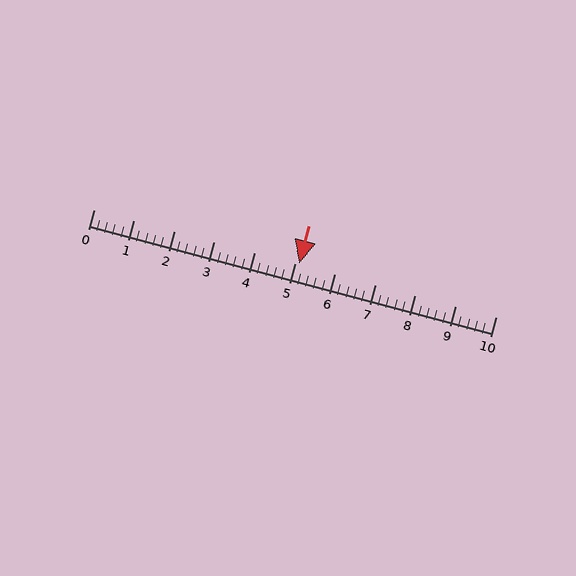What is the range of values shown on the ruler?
The ruler shows values from 0 to 10.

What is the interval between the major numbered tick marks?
The major tick marks are spaced 1 units apart.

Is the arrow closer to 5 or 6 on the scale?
The arrow is closer to 5.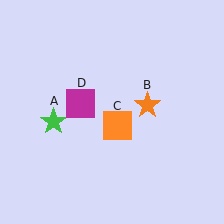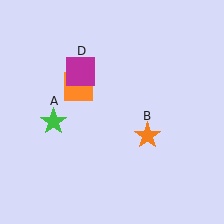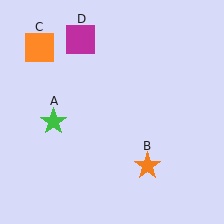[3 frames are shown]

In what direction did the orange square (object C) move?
The orange square (object C) moved up and to the left.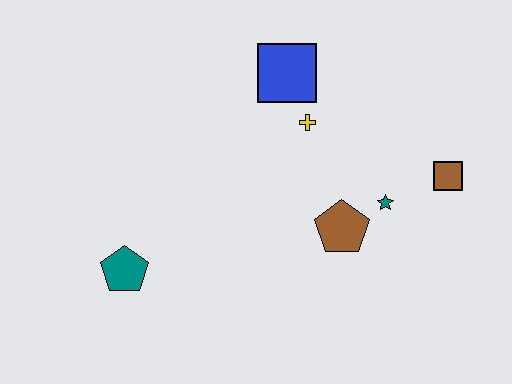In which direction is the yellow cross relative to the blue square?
The yellow cross is below the blue square.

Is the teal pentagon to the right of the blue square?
No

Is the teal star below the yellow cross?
Yes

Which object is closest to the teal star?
The brown pentagon is closest to the teal star.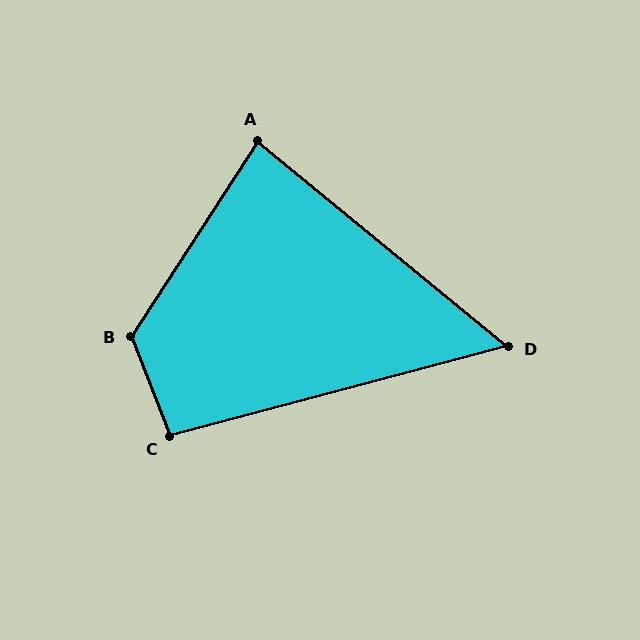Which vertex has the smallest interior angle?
D, at approximately 54 degrees.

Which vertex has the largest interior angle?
B, at approximately 126 degrees.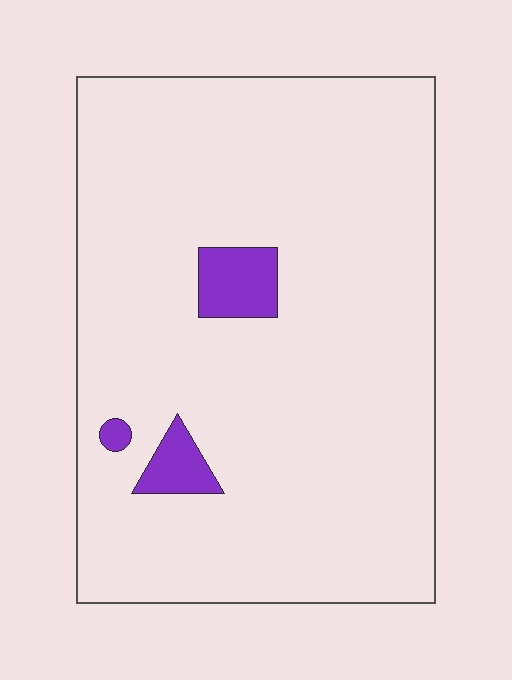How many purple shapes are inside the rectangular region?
3.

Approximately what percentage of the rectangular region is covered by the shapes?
Approximately 5%.